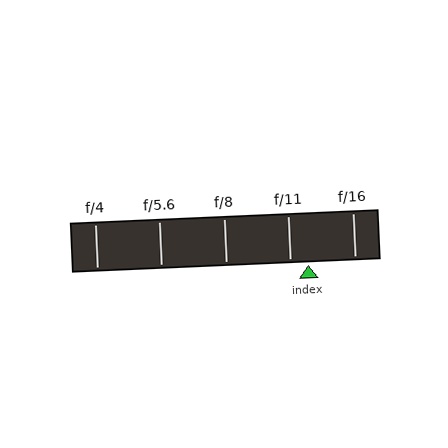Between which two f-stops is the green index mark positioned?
The index mark is between f/11 and f/16.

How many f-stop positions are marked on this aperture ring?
There are 5 f-stop positions marked.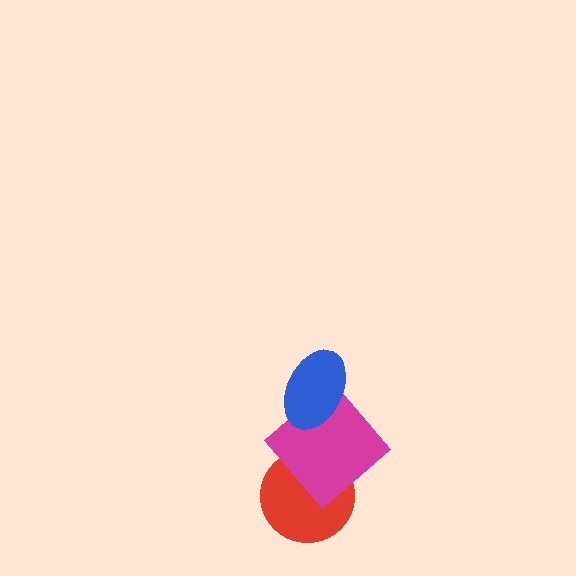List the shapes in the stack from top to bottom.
From top to bottom: the blue ellipse, the magenta diamond, the red circle.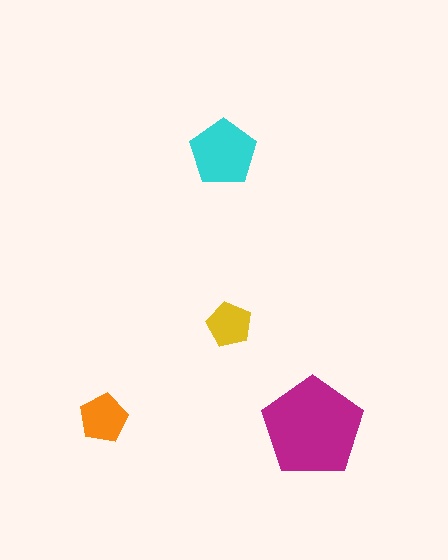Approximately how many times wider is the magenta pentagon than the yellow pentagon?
About 2 times wider.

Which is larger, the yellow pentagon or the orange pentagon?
The orange one.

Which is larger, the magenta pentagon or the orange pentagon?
The magenta one.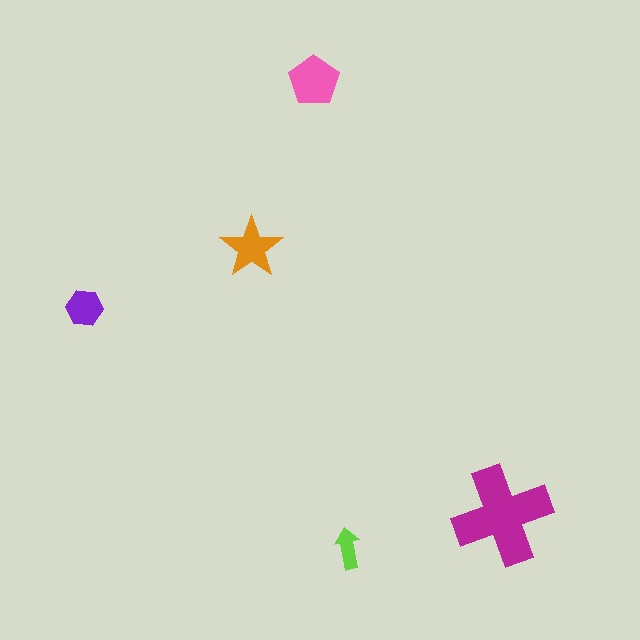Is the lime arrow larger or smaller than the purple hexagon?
Smaller.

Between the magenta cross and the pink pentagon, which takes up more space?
The magenta cross.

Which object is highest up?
The pink pentagon is topmost.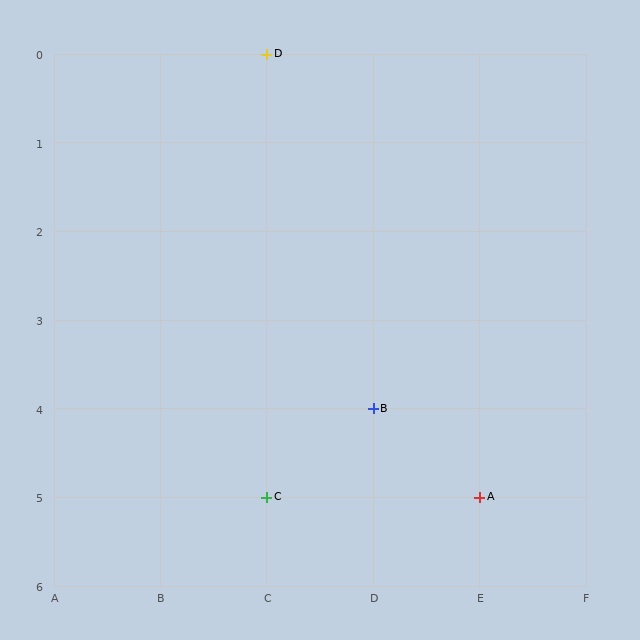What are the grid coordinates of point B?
Point B is at grid coordinates (D, 4).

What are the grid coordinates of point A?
Point A is at grid coordinates (E, 5).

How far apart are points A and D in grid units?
Points A and D are 2 columns and 5 rows apart (about 5.4 grid units diagonally).